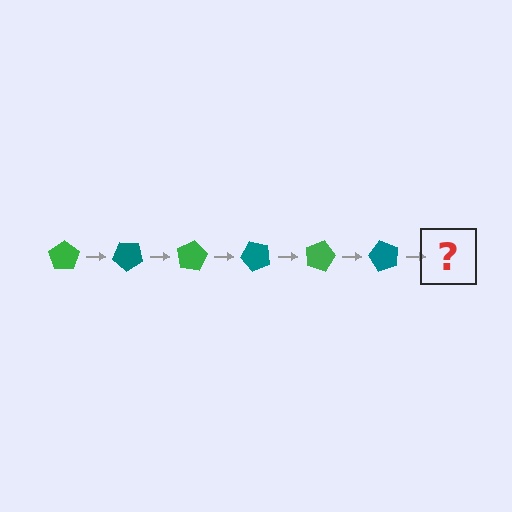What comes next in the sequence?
The next element should be a green pentagon, rotated 240 degrees from the start.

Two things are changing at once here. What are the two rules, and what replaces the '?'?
The two rules are that it rotates 40 degrees each step and the color cycles through green and teal. The '?' should be a green pentagon, rotated 240 degrees from the start.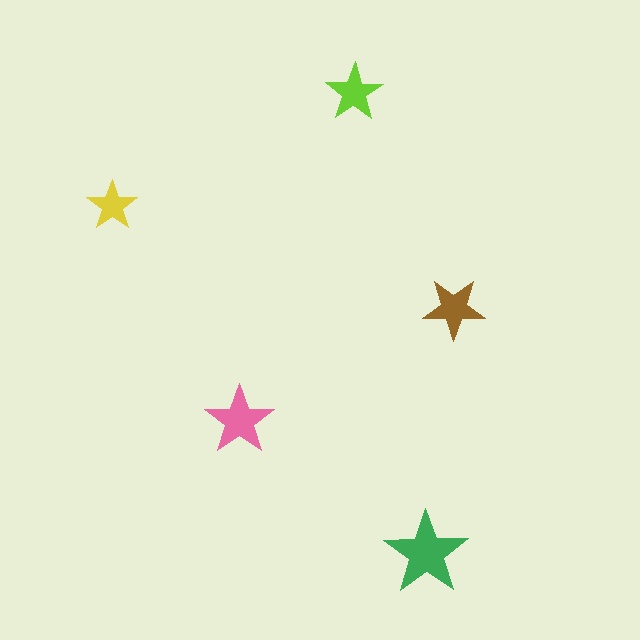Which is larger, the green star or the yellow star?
The green one.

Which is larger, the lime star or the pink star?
The pink one.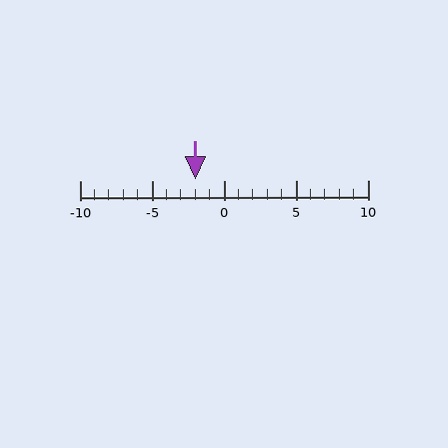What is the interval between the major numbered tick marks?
The major tick marks are spaced 5 units apart.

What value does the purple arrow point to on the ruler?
The purple arrow points to approximately -2.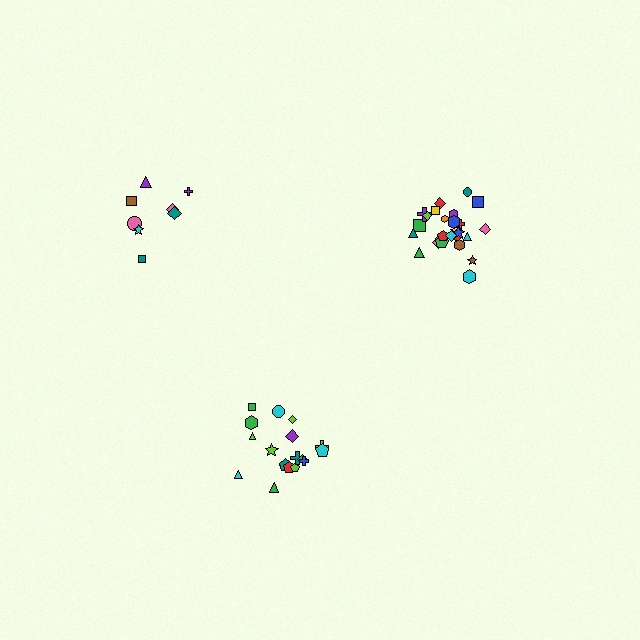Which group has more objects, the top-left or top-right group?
The top-right group.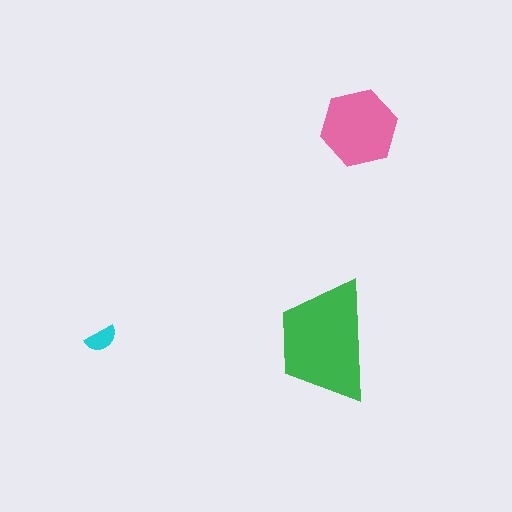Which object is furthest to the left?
The cyan semicircle is leftmost.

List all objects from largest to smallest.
The green trapezoid, the pink hexagon, the cyan semicircle.